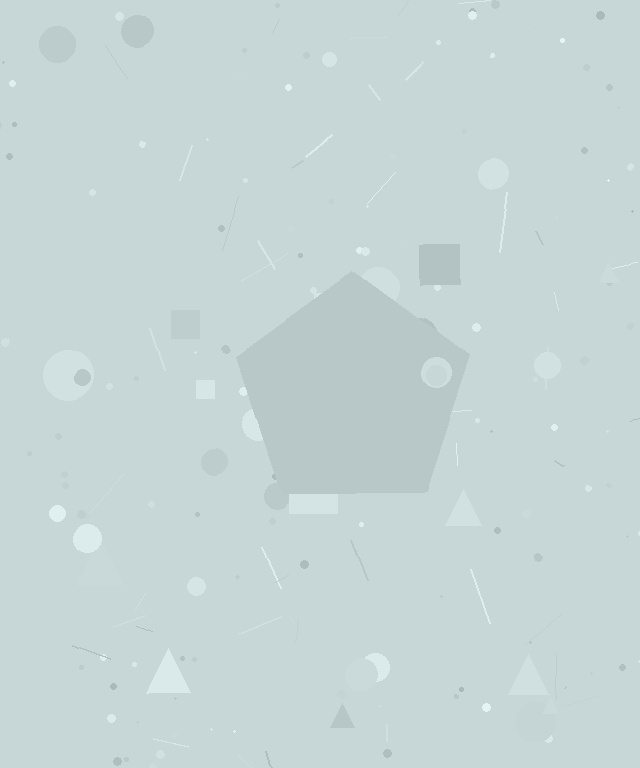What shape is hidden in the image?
A pentagon is hidden in the image.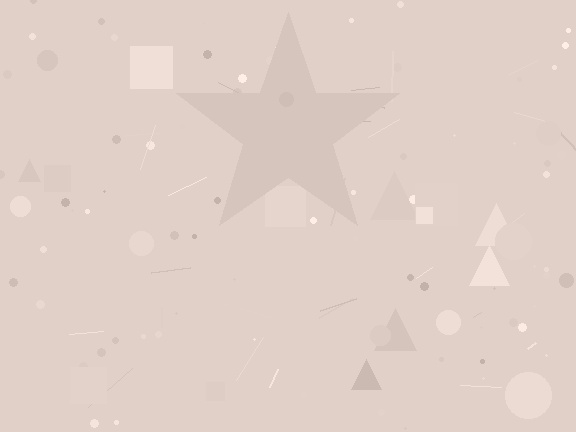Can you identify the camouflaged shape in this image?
The camouflaged shape is a star.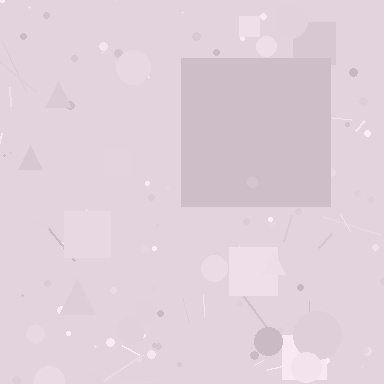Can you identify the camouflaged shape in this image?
The camouflaged shape is a square.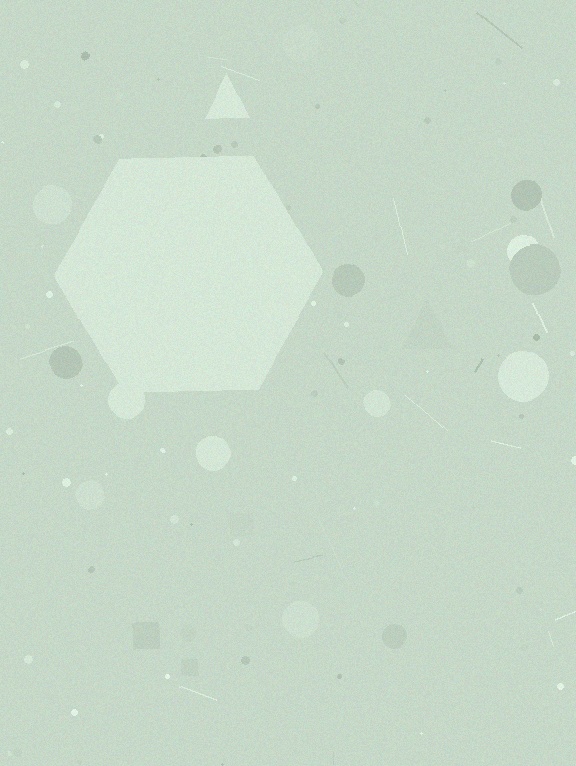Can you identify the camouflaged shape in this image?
The camouflaged shape is a hexagon.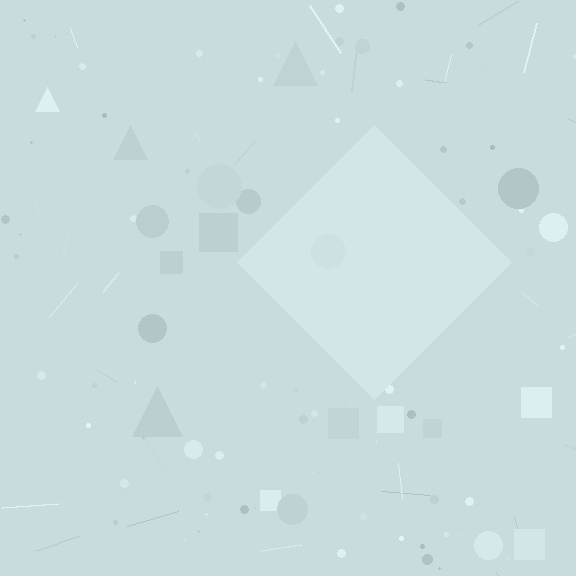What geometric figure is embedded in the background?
A diamond is embedded in the background.